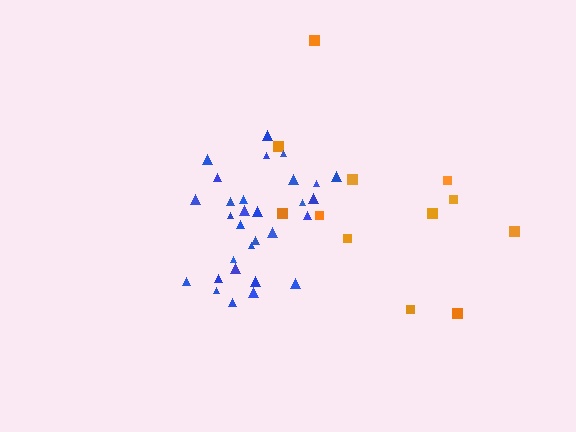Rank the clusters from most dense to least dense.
blue, orange.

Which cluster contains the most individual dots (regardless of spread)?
Blue (30).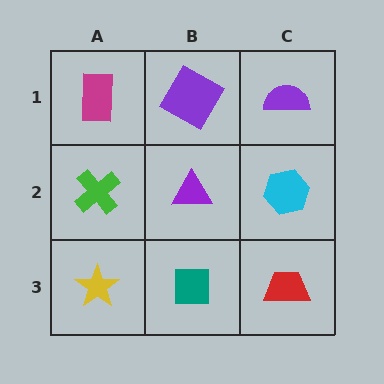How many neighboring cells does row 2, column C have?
3.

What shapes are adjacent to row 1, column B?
A purple triangle (row 2, column B), a magenta rectangle (row 1, column A), a purple semicircle (row 1, column C).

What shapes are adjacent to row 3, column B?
A purple triangle (row 2, column B), a yellow star (row 3, column A), a red trapezoid (row 3, column C).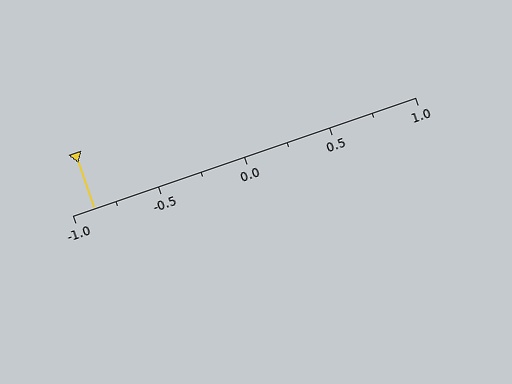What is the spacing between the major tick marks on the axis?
The major ticks are spaced 0.5 apart.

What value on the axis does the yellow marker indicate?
The marker indicates approximately -0.88.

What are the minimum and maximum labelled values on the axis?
The axis runs from -1.0 to 1.0.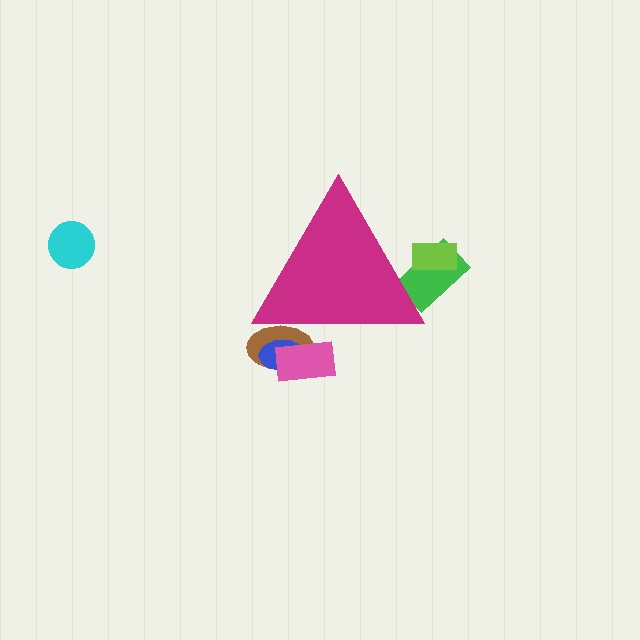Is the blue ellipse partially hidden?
Yes, the blue ellipse is partially hidden behind the magenta triangle.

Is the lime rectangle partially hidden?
Yes, the lime rectangle is partially hidden behind the magenta triangle.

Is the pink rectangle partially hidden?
Yes, the pink rectangle is partially hidden behind the magenta triangle.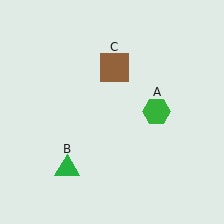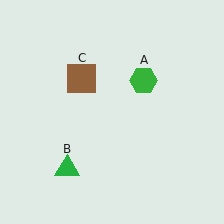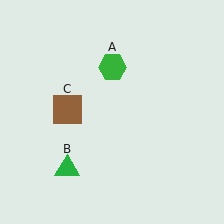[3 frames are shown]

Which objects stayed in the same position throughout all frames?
Green triangle (object B) remained stationary.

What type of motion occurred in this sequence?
The green hexagon (object A), brown square (object C) rotated counterclockwise around the center of the scene.